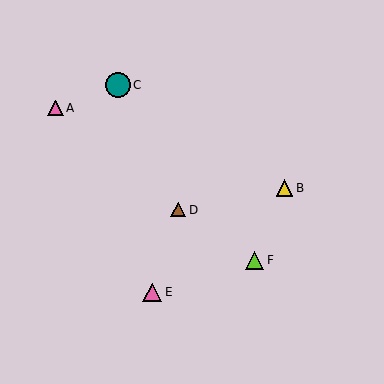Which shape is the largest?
The teal circle (labeled C) is the largest.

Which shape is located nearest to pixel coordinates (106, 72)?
The teal circle (labeled C) at (118, 85) is nearest to that location.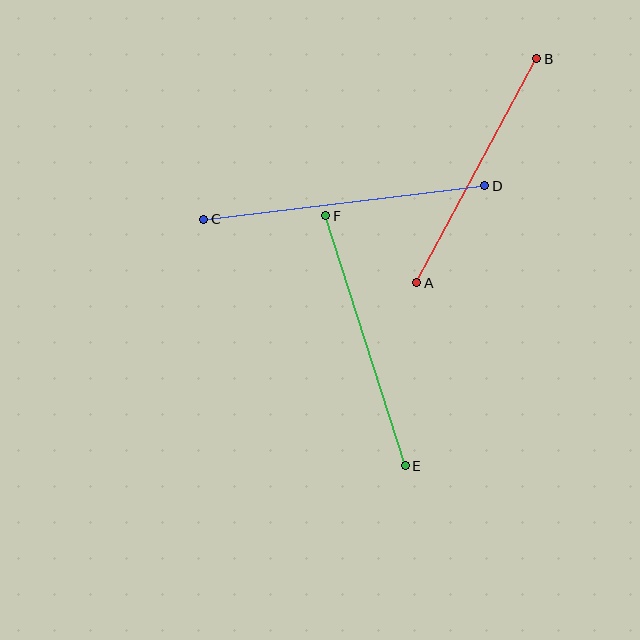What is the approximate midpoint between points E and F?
The midpoint is at approximately (365, 341) pixels.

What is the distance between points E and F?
The distance is approximately 262 pixels.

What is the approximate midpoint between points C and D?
The midpoint is at approximately (344, 202) pixels.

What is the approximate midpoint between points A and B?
The midpoint is at approximately (477, 171) pixels.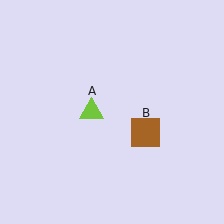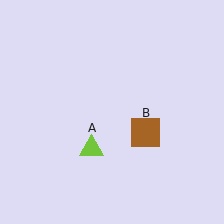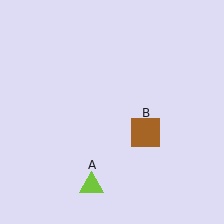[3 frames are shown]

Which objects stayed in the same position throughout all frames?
Brown square (object B) remained stationary.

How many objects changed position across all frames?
1 object changed position: lime triangle (object A).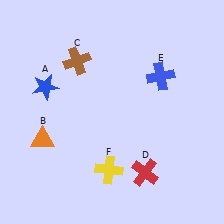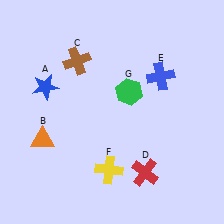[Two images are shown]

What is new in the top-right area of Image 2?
A green hexagon (G) was added in the top-right area of Image 2.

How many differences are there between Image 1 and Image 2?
There is 1 difference between the two images.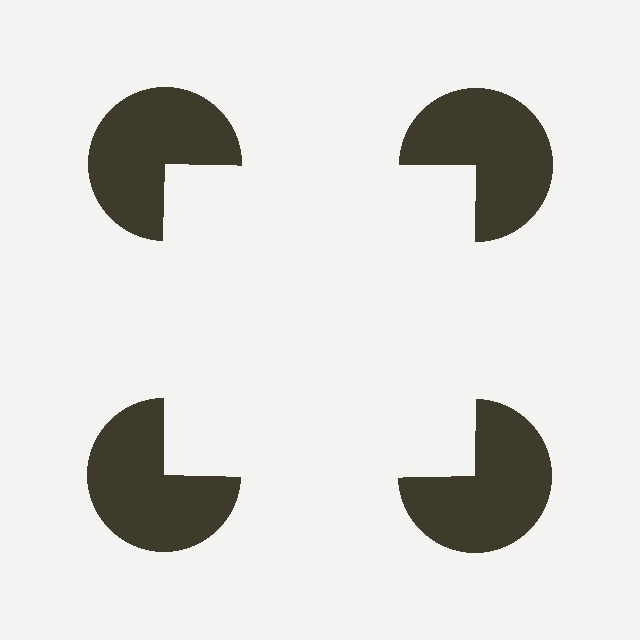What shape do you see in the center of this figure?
An illusory square — its edges are inferred from the aligned wedge cuts in the pac-man discs, not physically drawn.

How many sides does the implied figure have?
4 sides.